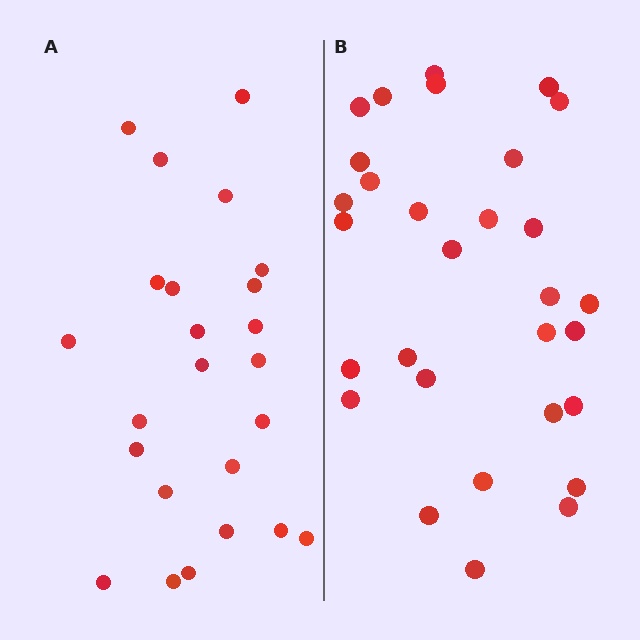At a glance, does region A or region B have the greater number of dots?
Region B (the right region) has more dots.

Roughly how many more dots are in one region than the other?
Region B has about 6 more dots than region A.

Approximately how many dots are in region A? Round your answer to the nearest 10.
About 20 dots. (The exact count is 24, which rounds to 20.)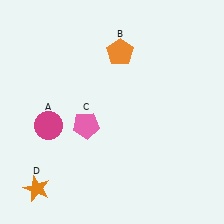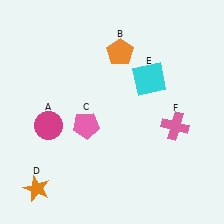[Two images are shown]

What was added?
A cyan square (E), a pink cross (F) were added in Image 2.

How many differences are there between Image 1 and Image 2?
There are 2 differences between the two images.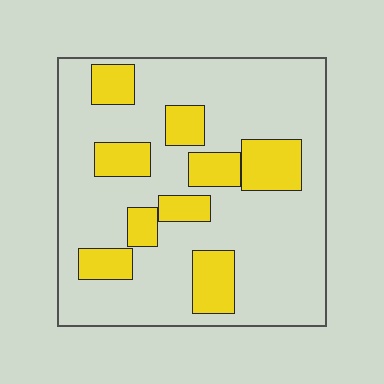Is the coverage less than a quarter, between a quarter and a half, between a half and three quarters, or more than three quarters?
Less than a quarter.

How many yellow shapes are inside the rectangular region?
9.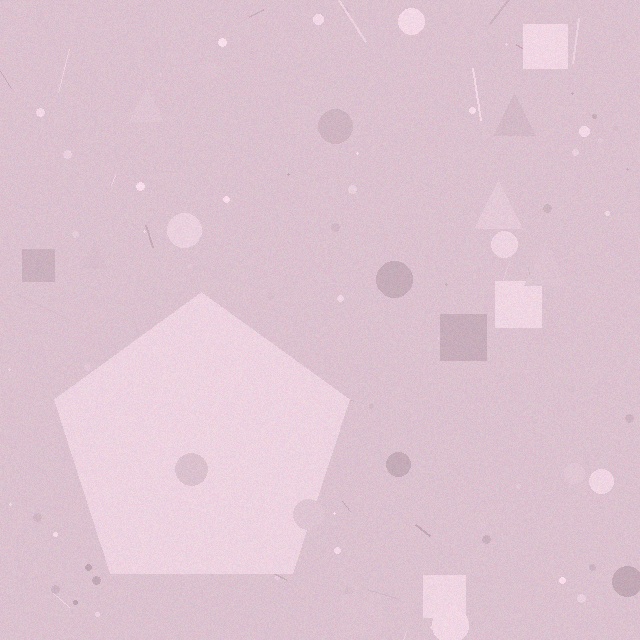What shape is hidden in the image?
A pentagon is hidden in the image.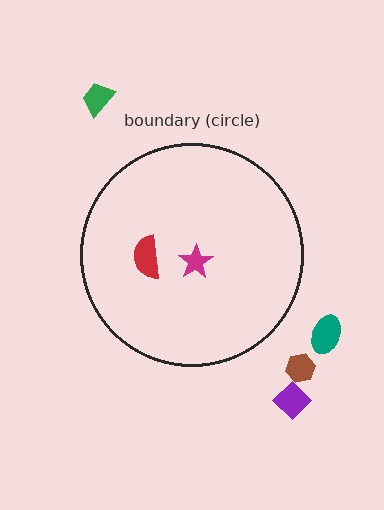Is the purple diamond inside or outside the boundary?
Outside.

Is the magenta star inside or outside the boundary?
Inside.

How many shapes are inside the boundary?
2 inside, 4 outside.